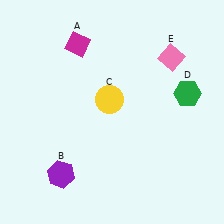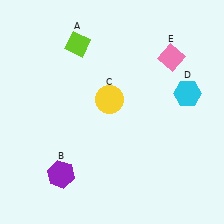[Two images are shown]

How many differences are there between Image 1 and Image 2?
There are 2 differences between the two images.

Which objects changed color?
A changed from magenta to lime. D changed from green to cyan.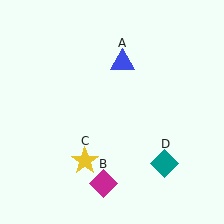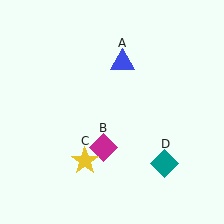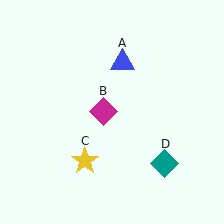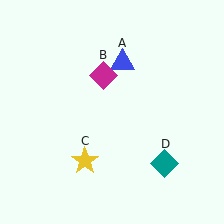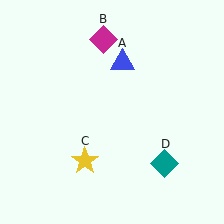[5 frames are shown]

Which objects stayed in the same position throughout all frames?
Blue triangle (object A) and yellow star (object C) and teal diamond (object D) remained stationary.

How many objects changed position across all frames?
1 object changed position: magenta diamond (object B).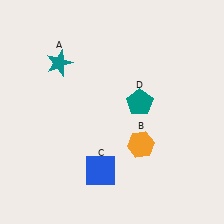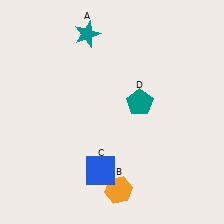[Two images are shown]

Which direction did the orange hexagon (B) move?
The orange hexagon (B) moved down.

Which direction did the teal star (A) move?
The teal star (A) moved up.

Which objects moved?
The objects that moved are: the teal star (A), the orange hexagon (B).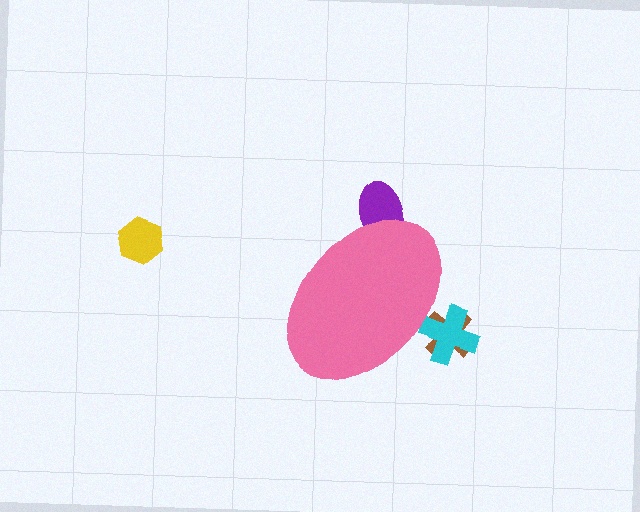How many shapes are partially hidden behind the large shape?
3 shapes are partially hidden.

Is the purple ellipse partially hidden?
Yes, the purple ellipse is partially hidden behind the pink ellipse.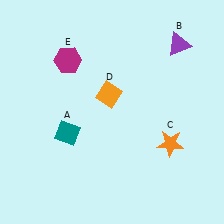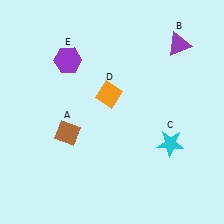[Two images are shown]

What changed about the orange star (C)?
In Image 1, C is orange. In Image 2, it changed to cyan.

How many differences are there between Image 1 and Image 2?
There are 3 differences between the two images.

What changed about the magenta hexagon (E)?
In Image 1, E is magenta. In Image 2, it changed to purple.